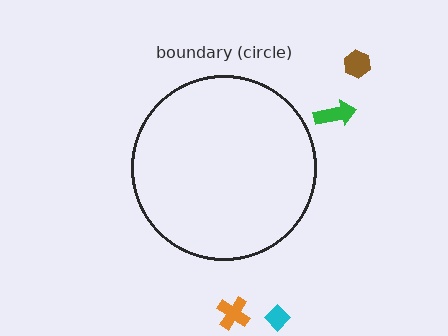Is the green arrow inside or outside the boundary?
Outside.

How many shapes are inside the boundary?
0 inside, 4 outside.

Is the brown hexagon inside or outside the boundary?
Outside.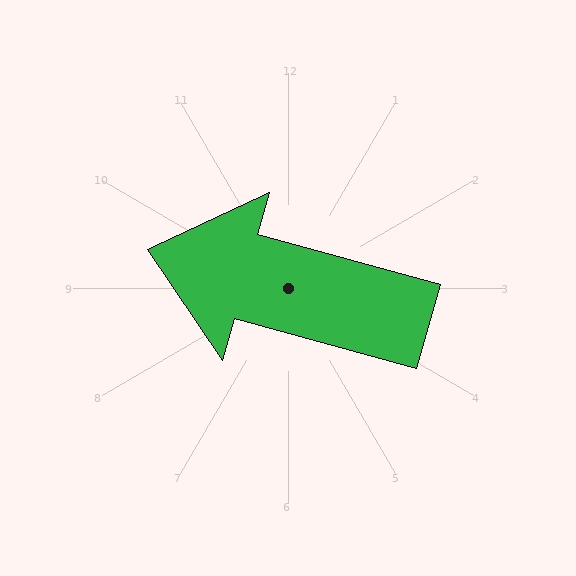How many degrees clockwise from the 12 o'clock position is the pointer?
Approximately 285 degrees.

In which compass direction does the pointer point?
West.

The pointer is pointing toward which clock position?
Roughly 10 o'clock.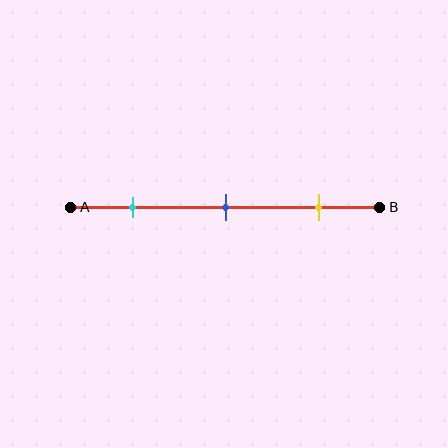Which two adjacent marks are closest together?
The cyan and blue marks are the closest adjacent pair.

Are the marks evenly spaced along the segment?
Yes, the marks are approximately evenly spaced.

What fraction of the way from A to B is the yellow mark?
The yellow mark is approximately 80% (0.8) of the way from A to B.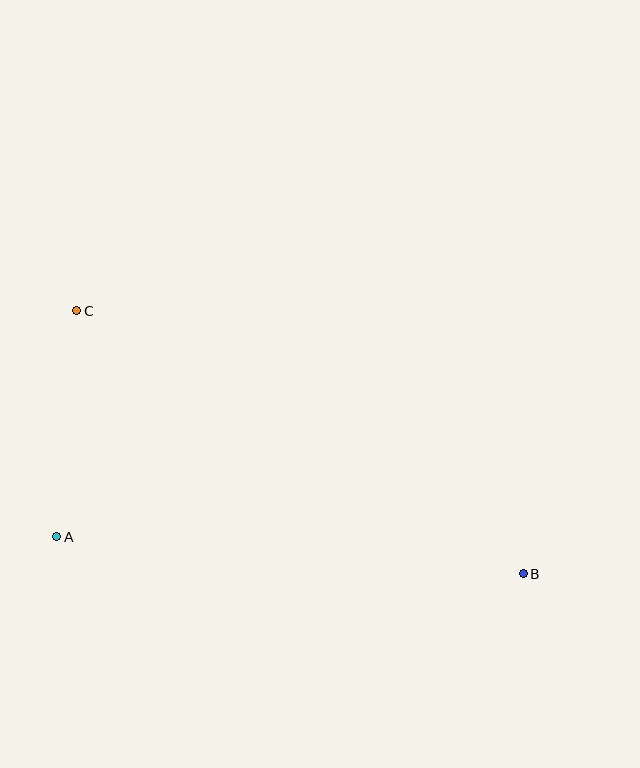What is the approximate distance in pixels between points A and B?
The distance between A and B is approximately 468 pixels.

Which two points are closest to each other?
Points A and C are closest to each other.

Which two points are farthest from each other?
Points B and C are farthest from each other.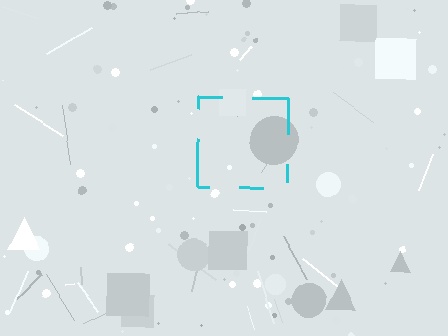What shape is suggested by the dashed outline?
The dashed outline suggests a square.